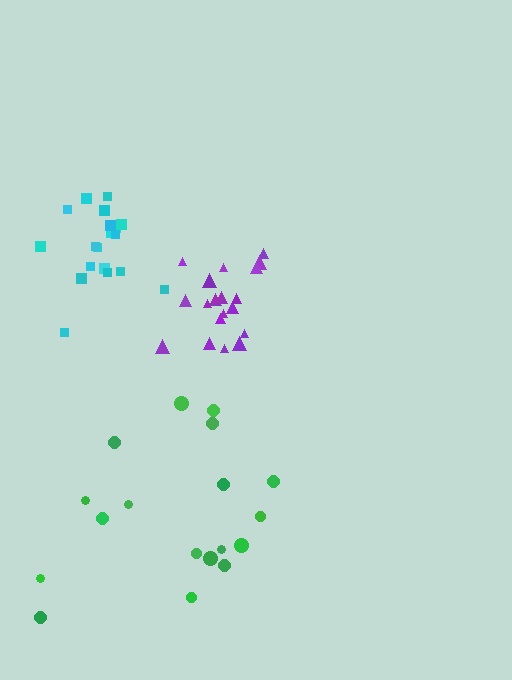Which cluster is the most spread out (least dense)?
Green.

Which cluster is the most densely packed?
Purple.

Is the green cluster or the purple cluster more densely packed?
Purple.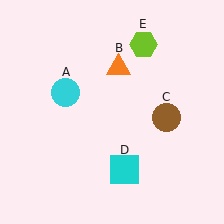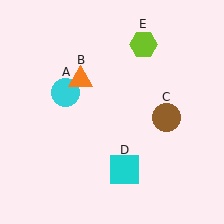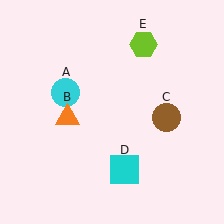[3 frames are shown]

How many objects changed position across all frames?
1 object changed position: orange triangle (object B).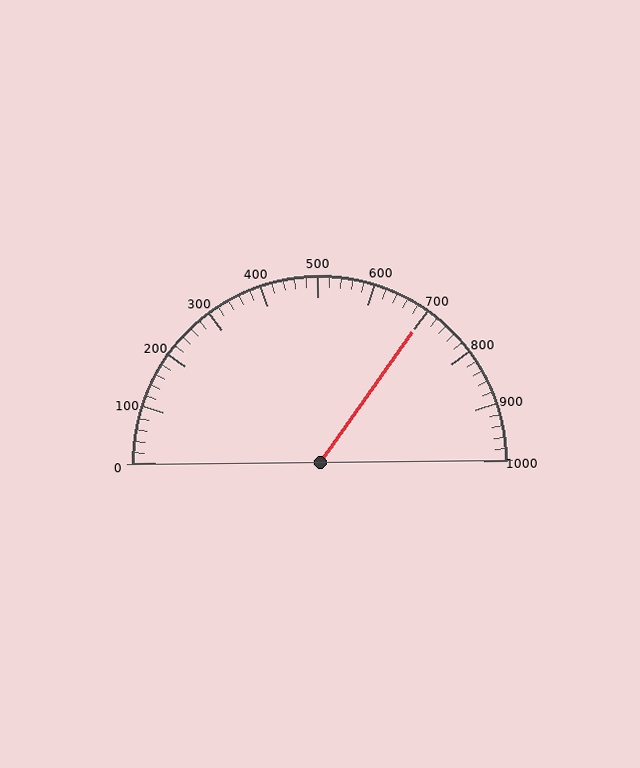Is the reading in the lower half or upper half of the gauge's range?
The reading is in the upper half of the range (0 to 1000).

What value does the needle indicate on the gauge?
The needle indicates approximately 700.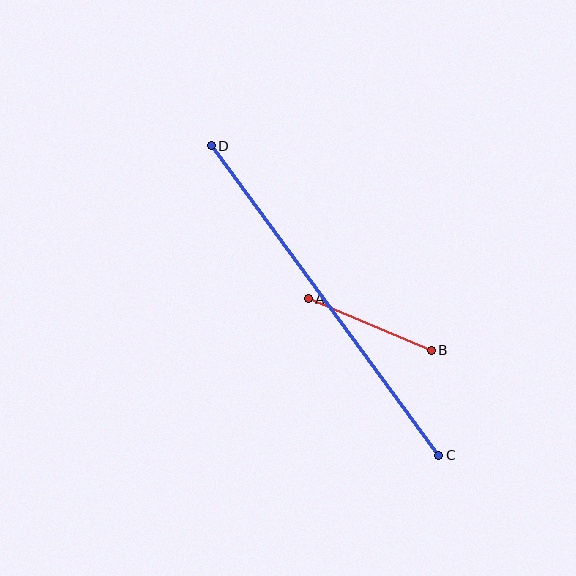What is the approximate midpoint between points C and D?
The midpoint is at approximately (325, 301) pixels.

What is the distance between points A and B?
The distance is approximately 133 pixels.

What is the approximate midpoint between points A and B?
The midpoint is at approximately (370, 325) pixels.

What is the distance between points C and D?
The distance is approximately 384 pixels.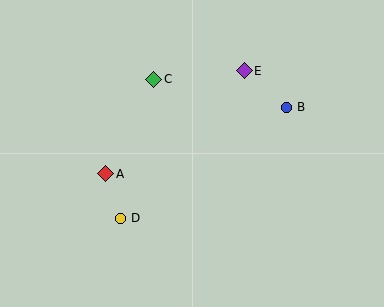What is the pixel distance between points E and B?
The distance between E and B is 56 pixels.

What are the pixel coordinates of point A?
Point A is at (106, 174).